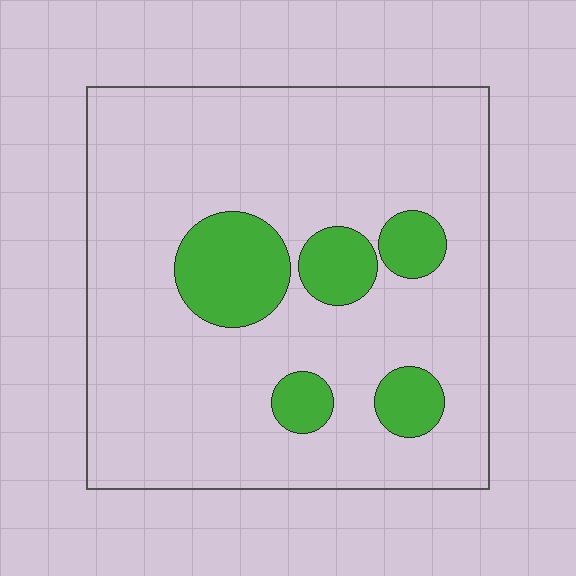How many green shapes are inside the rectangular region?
5.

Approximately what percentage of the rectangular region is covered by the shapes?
Approximately 15%.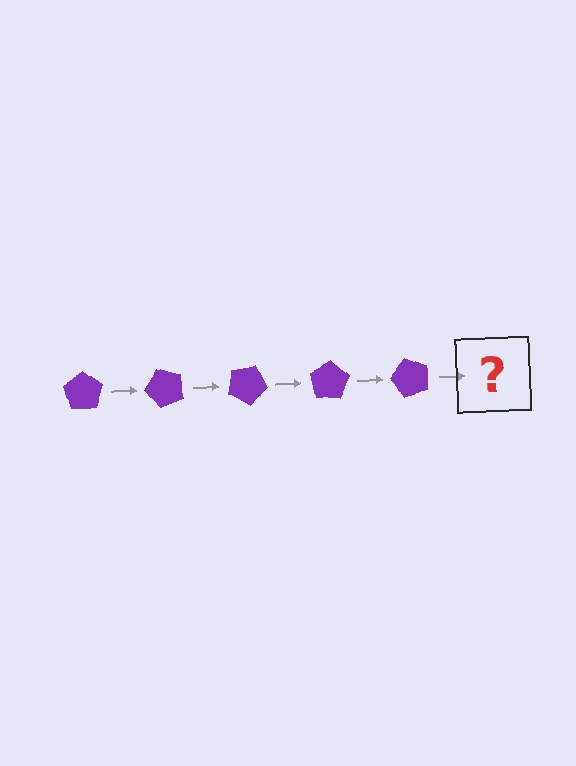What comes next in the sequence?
The next element should be a purple pentagon rotated 250 degrees.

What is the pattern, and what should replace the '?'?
The pattern is that the pentagon rotates 50 degrees each step. The '?' should be a purple pentagon rotated 250 degrees.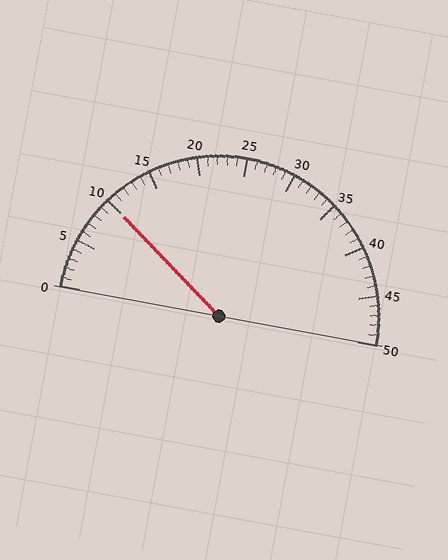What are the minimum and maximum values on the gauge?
The gauge ranges from 0 to 50.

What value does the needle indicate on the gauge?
The needle indicates approximately 10.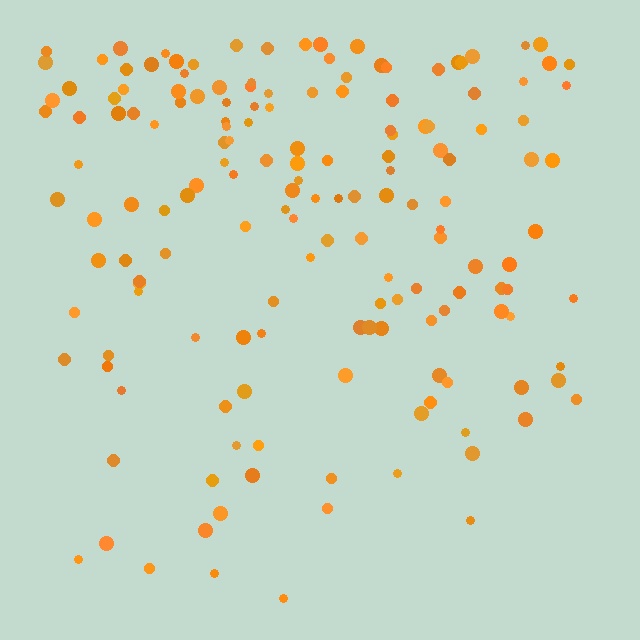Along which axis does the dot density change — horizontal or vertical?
Vertical.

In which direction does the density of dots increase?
From bottom to top, with the top side densest.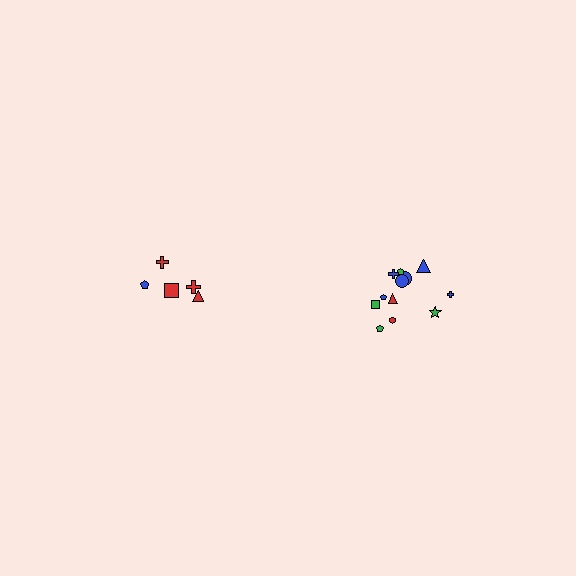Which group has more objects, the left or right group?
The right group.